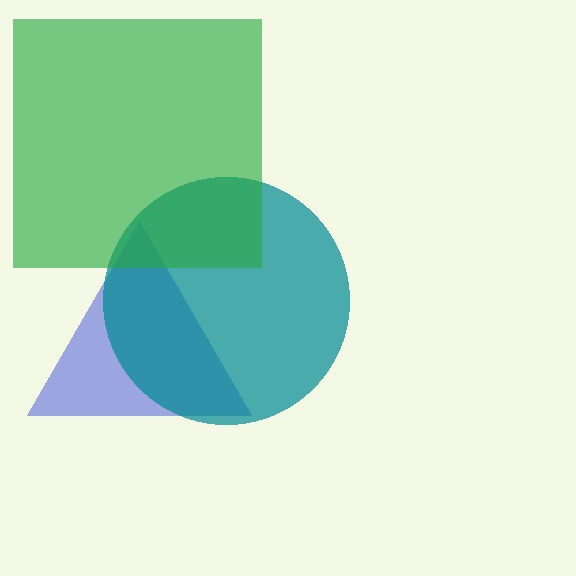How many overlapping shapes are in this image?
There are 3 overlapping shapes in the image.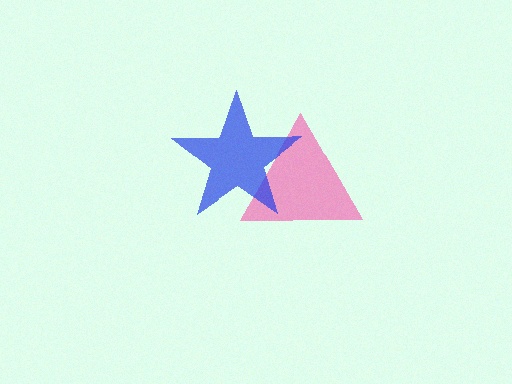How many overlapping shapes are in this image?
There are 2 overlapping shapes in the image.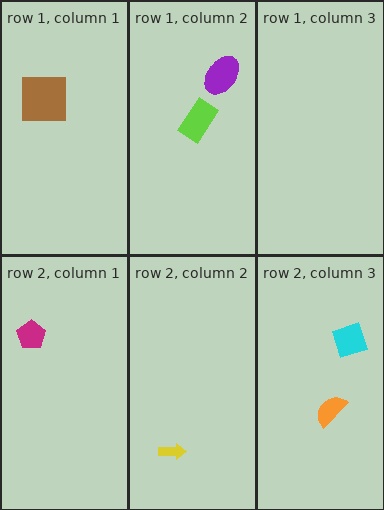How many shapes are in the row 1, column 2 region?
2.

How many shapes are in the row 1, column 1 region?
1.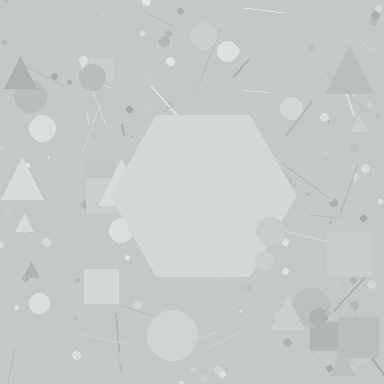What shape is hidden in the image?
A hexagon is hidden in the image.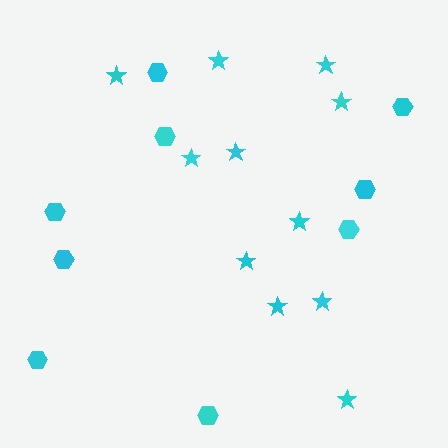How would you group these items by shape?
There are 2 groups: one group of stars (11) and one group of hexagons (9).